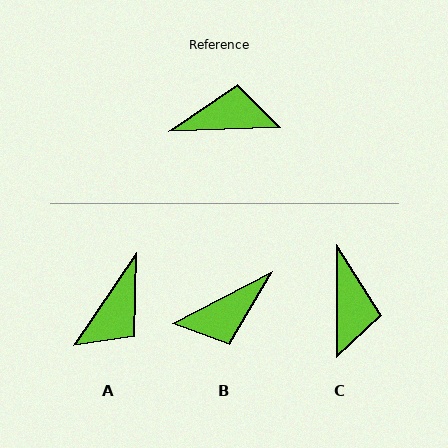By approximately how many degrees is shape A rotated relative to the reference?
Approximately 126 degrees clockwise.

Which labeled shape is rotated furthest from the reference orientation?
B, about 155 degrees away.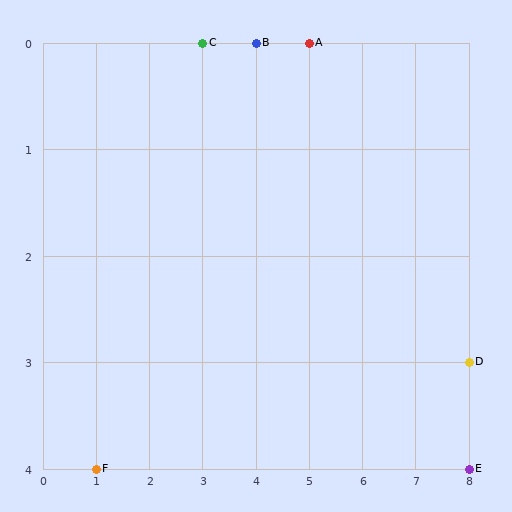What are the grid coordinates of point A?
Point A is at grid coordinates (5, 0).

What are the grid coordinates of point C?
Point C is at grid coordinates (3, 0).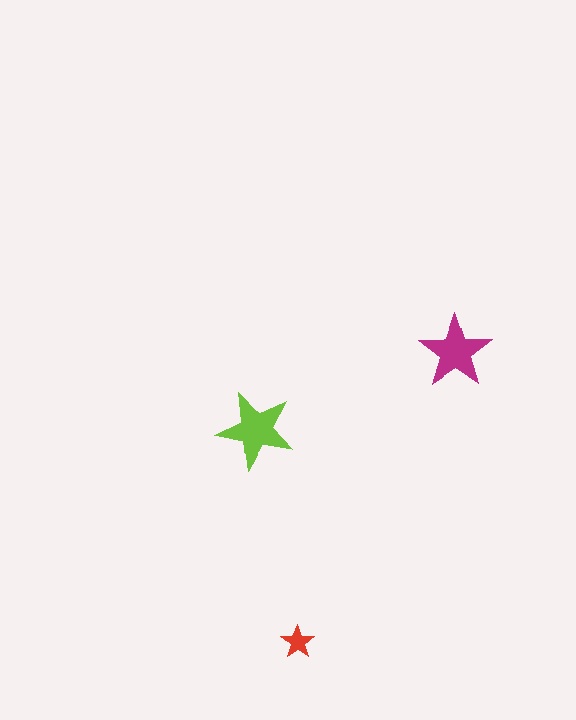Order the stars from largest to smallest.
the lime one, the magenta one, the red one.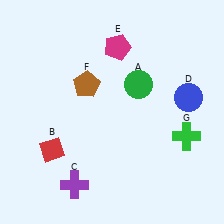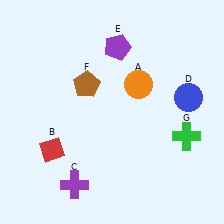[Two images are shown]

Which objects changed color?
A changed from green to orange. E changed from magenta to purple.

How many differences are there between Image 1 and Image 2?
There are 2 differences between the two images.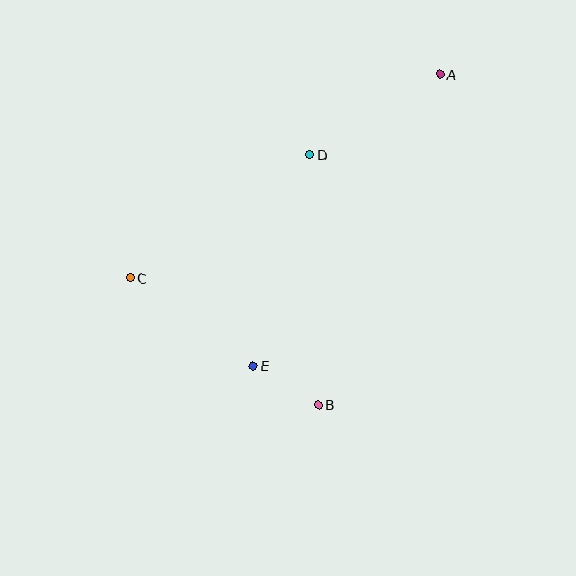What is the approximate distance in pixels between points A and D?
The distance between A and D is approximately 152 pixels.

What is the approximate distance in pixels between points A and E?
The distance between A and E is approximately 346 pixels.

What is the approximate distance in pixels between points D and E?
The distance between D and E is approximately 219 pixels.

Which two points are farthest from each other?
Points A and C are farthest from each other.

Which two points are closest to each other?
Points B and E are closest to each other.